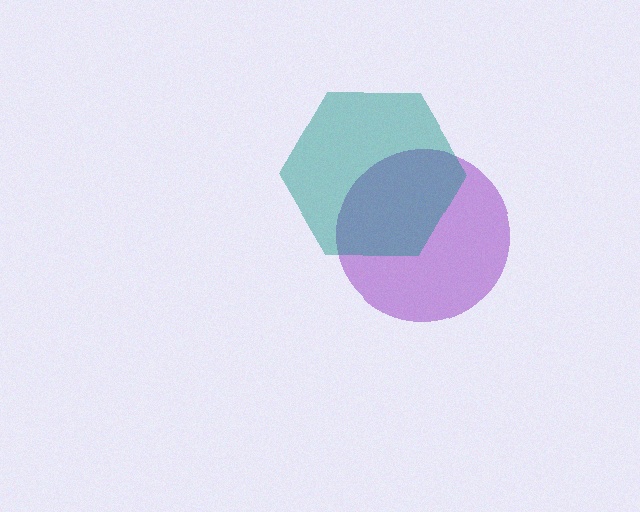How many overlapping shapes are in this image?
There are 2 overlapping shapes in the image.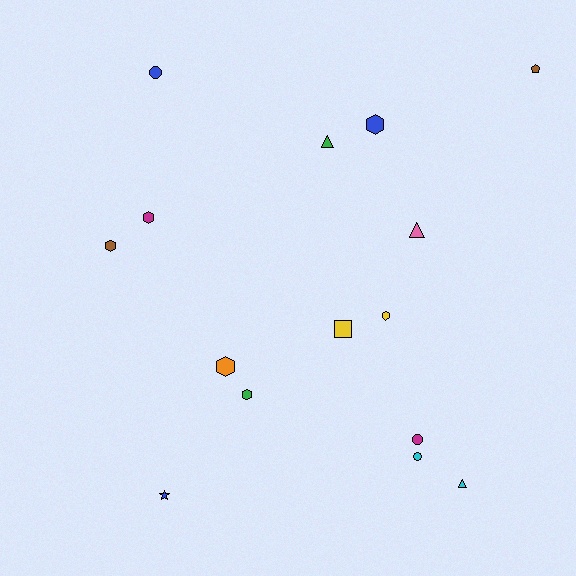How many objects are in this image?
There are 15 objects.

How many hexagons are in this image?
There are 6 hexagons.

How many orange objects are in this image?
There is 1 orange object.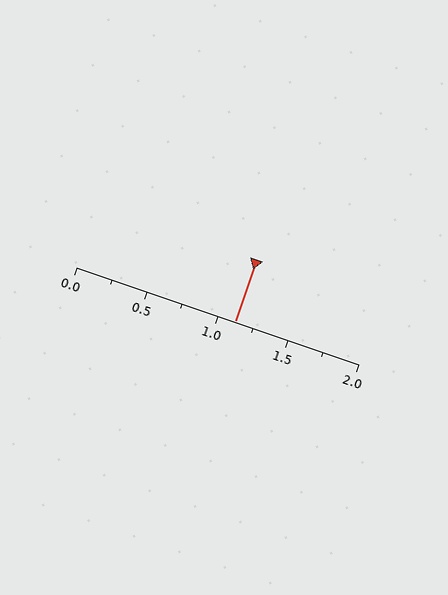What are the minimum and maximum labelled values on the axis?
The axis runs from 0.0 to 2.0.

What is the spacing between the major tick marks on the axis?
The major ticks are spaced 0.5 apart.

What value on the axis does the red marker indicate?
The marker indicates approximately 1.12.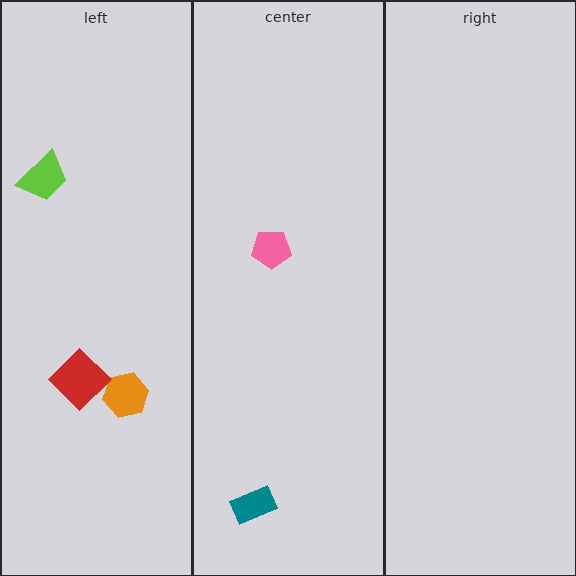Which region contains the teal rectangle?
The center region.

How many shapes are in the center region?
2.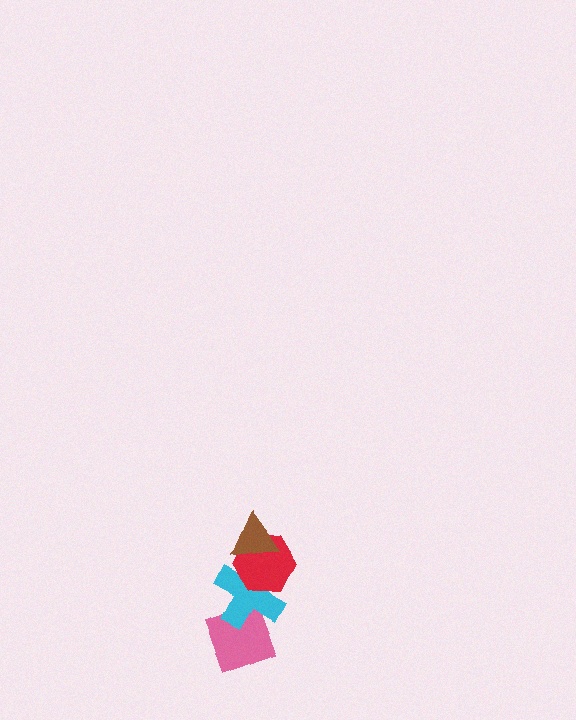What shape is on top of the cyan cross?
The red hexagon is on top of the cyan cross.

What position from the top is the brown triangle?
The brown triangle is 1st from the top.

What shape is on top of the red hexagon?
The brown triangle is on top of the red hexagon.